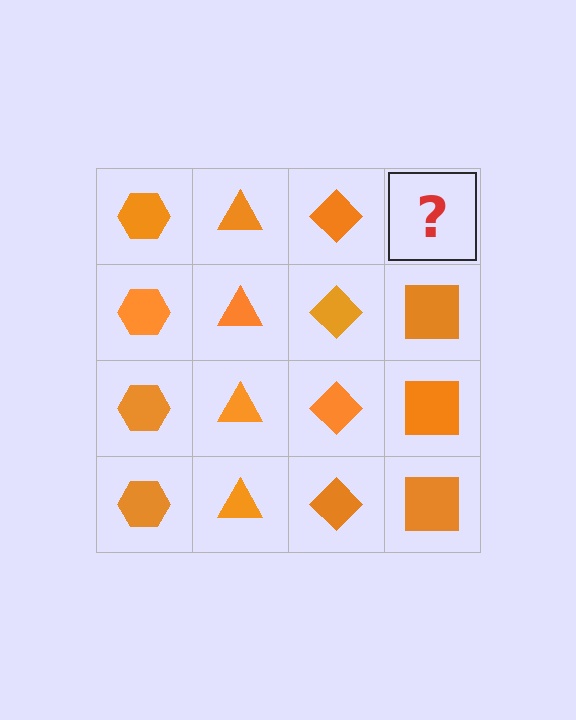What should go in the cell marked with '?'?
The missing cell should contain an orange square.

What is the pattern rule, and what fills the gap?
The rule is that each column has a consistent shape. The gap should be filled with an orange square.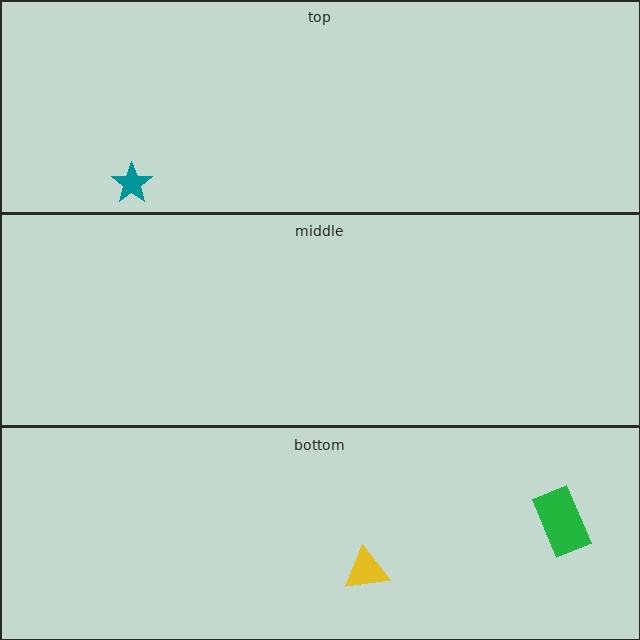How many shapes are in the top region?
1.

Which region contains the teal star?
The top region.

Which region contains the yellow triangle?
The bottom region.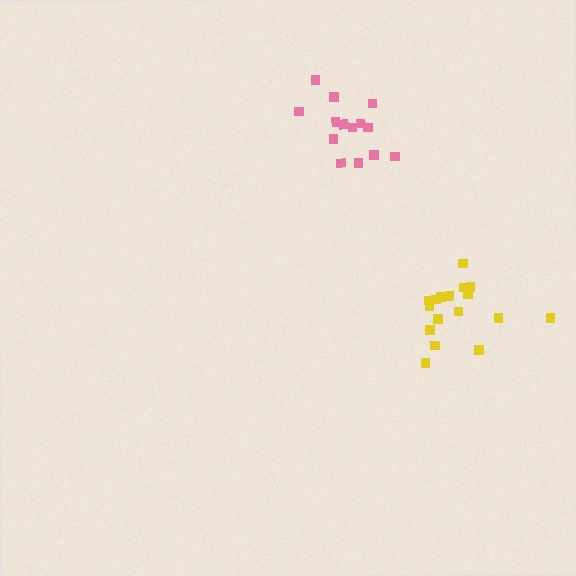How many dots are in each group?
Group 1: 14 dots, Group 2: 17 dots (31 total).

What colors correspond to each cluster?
The clusters are colored: pink, yellow.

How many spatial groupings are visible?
There are 2 spatial groupings.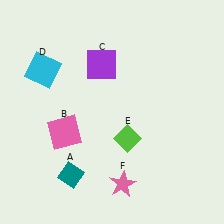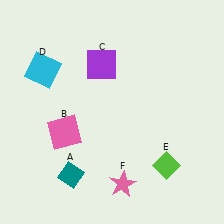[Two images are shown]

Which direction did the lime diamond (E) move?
The lime diamond (E) moved right.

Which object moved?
The lime diamond (E) moved right.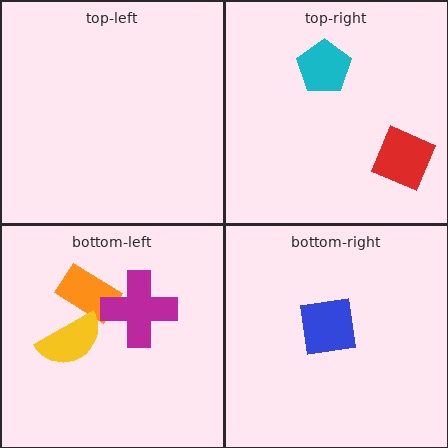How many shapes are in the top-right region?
2.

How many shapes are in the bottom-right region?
1.